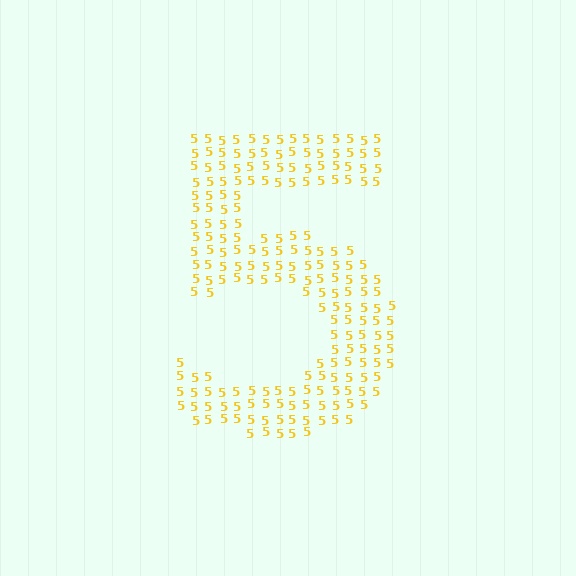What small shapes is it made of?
It is made of small digit 5's.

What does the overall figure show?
The overall figure shows the digit 5.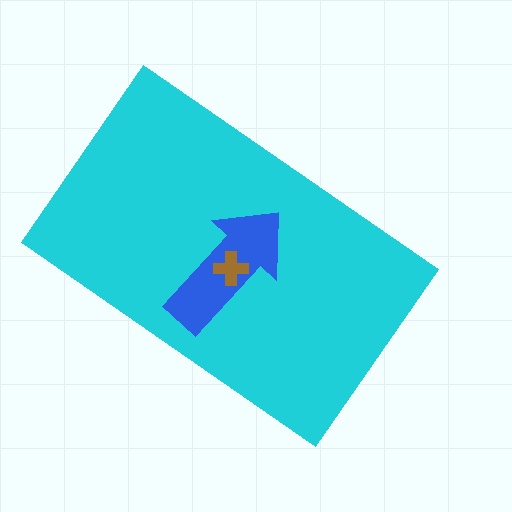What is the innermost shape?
The brown cross.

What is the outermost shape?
The cyan rectangle.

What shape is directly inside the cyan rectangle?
The blue arrow.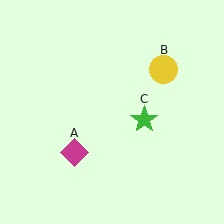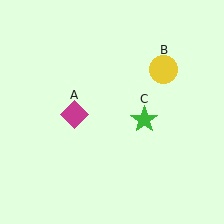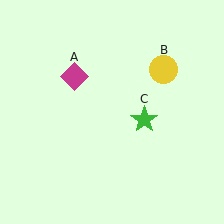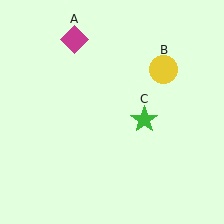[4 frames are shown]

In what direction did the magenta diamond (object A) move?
The magenta diamond (object A) moved up.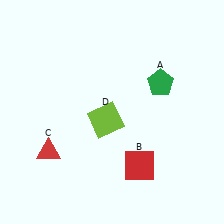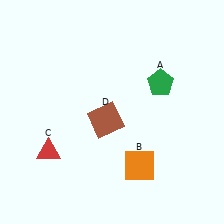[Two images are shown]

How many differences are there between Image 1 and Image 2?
There are 2 differences between the two images.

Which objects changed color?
B changed from red to orange. D changed from lime to brown.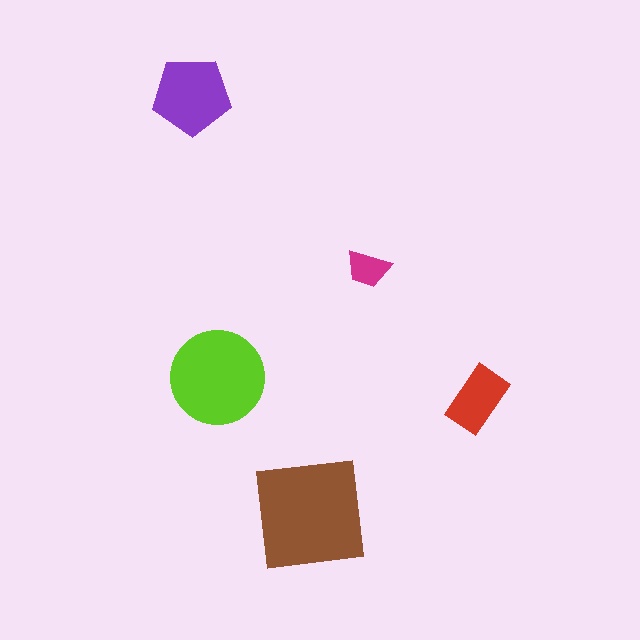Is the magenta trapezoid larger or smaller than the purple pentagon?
Smaller.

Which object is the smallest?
The magenta trapezoid.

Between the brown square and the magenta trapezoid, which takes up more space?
The brown square.